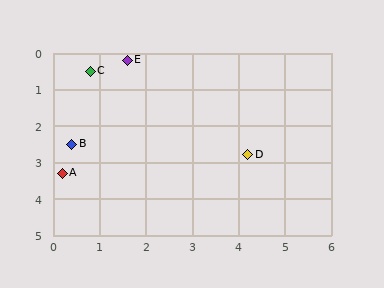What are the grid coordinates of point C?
Point C is at approximately (0.8, 0.5).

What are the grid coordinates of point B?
Point B is at approximately (0.4, 2.5).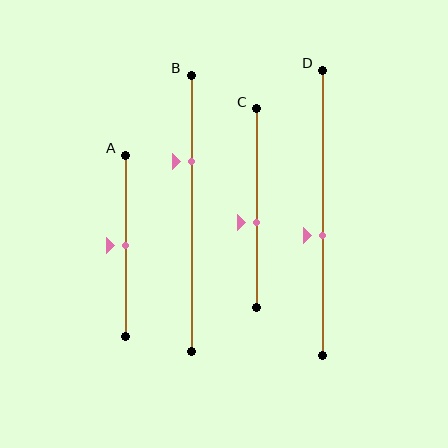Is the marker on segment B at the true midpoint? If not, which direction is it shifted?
No, the marker on segment B is shifted upward by about 19% of the segment length.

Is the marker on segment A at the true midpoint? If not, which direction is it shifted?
Yes, the marker on segment A is at the true midpoint.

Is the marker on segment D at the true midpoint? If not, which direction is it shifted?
No, the marker on segment D is shifted downward by about 8% of the segment length.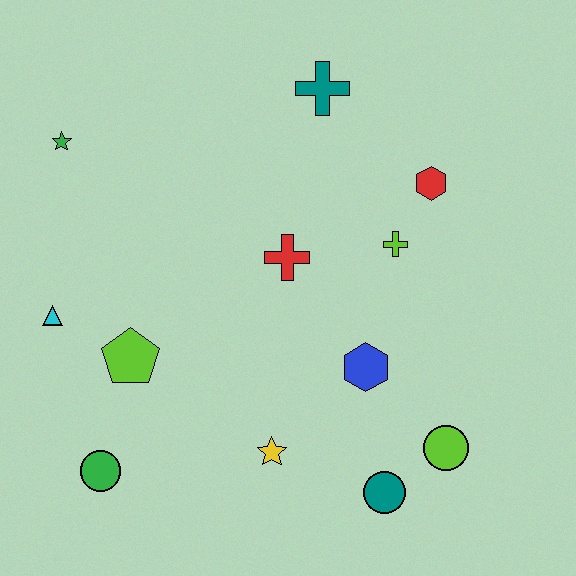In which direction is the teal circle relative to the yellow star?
The teal circle is to the right of the yellow star.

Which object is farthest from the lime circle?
The green star is farthest from the lime circle.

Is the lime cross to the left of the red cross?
No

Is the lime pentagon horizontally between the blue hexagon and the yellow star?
No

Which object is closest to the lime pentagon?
The cyan triangle is closest to the lime pentagon.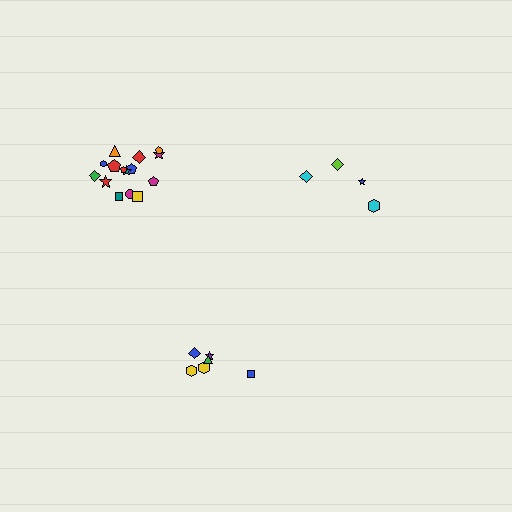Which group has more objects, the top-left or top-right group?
The top-left group.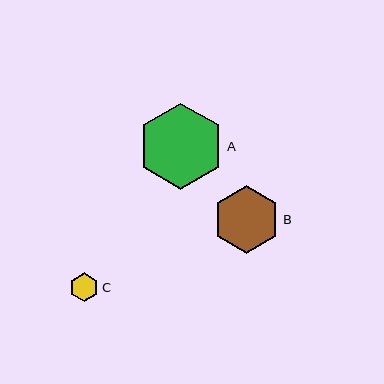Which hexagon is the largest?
Hexagon A is the largest with a size of approximately 86 pixels.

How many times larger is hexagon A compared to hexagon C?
Hexagon A is approximately 2.9 times the size of hexagon C.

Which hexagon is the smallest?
Hexagon C is the smallest with a size of approximately 29 pixels.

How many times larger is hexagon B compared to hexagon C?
Hexagon B is approximately 2.3 times the size of hexagon C.